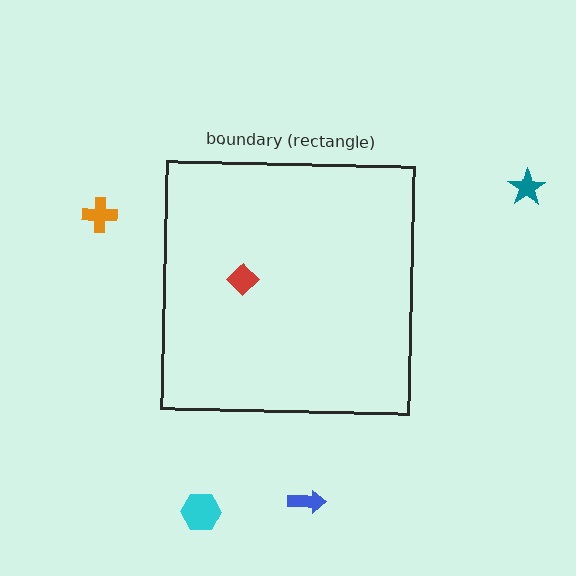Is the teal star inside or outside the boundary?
Outside.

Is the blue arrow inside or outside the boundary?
Outside.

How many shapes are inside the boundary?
1 inside, 4 outside.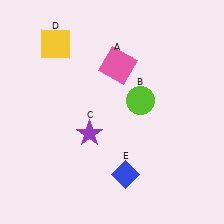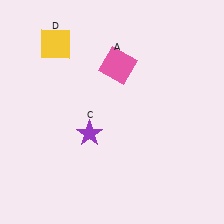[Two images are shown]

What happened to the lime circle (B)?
The lime circle (B) was removed in Image 2. It was in the top-right area of Image 1.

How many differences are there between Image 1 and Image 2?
There are 2 differences between the two images.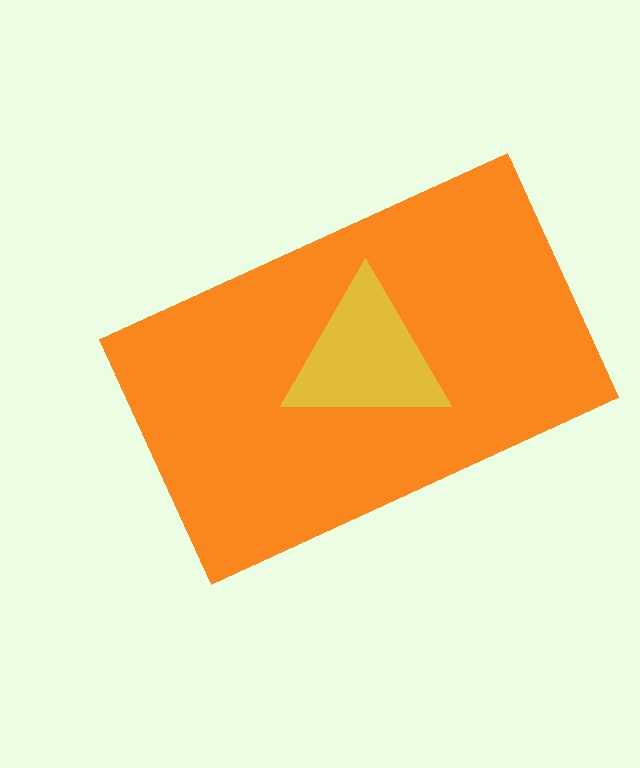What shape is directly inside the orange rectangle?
The yellow triangle.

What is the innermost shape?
The yellow triangle.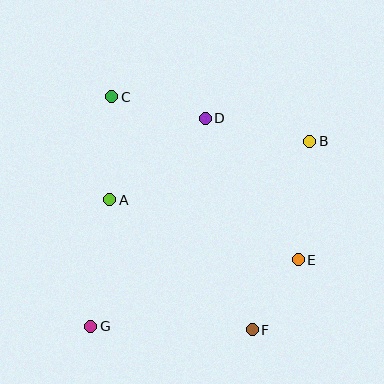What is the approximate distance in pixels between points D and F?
The distance between D and F is approximately 217 pixels.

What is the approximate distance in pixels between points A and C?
The distance between A and C is approximately 103 pixels.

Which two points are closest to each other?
Points E and F are closest to each other.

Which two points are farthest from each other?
Points B and G are farthest from each other.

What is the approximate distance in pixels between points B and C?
The distance between B and C is approximately 203 pixels.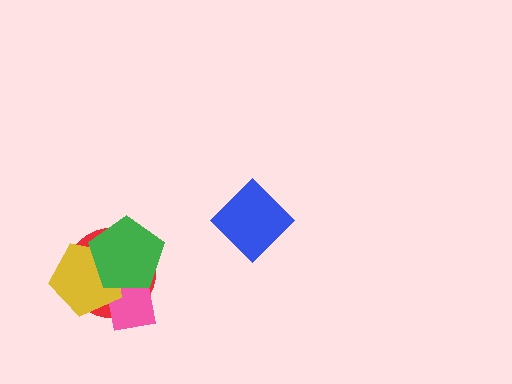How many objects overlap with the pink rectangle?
3 objects overlap with the pink rectangle.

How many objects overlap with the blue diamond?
0 objects overlap with the blue diamond.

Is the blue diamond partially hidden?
No, no other shape covers it.